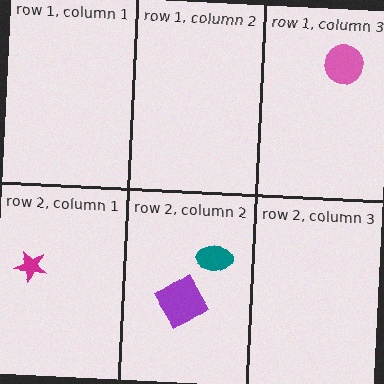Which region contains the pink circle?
The row 1, column 3 region.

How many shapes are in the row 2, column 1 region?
1.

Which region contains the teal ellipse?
The row 2, column 2 region.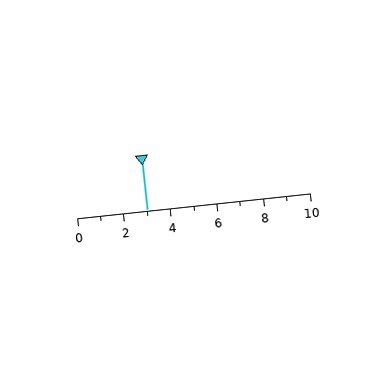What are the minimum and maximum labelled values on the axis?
The axis runs from 0 to 10.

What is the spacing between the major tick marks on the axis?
The major ticks are spaced 2 apart.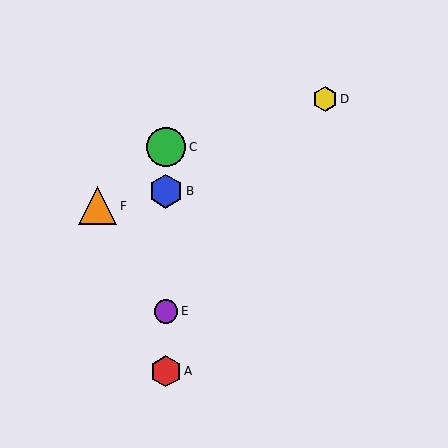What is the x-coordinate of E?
Object E is at x≈166.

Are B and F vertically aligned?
No, B is at x≈166 and F is at x≈98.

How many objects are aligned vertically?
4 objects (A, B, C, E) are aligned vertically.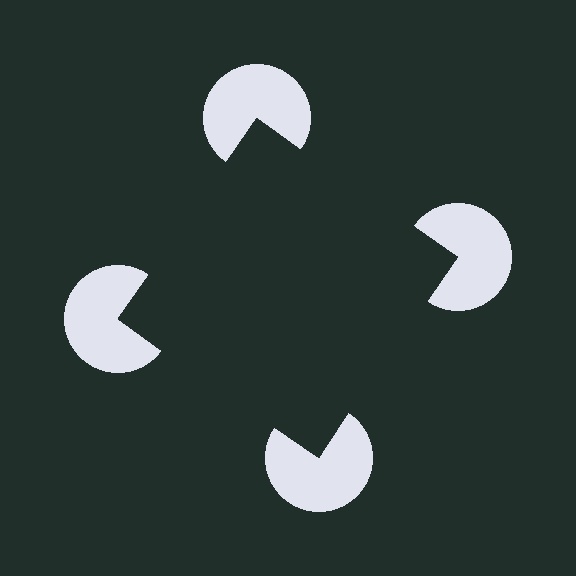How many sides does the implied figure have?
4 sides.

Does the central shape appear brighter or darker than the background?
It typically appears slightly darker than the background, even though no actual brightness change is drawn.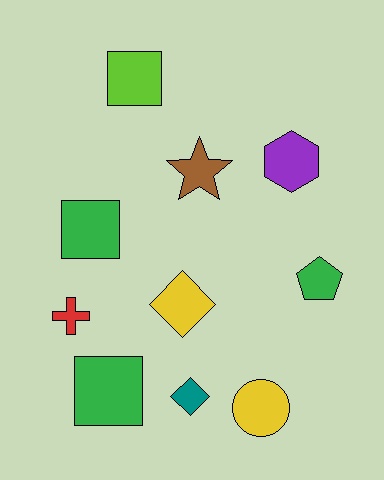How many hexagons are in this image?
There is 1 hexagon.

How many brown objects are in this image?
There is 1 brown object.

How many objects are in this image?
There are 10 objects.